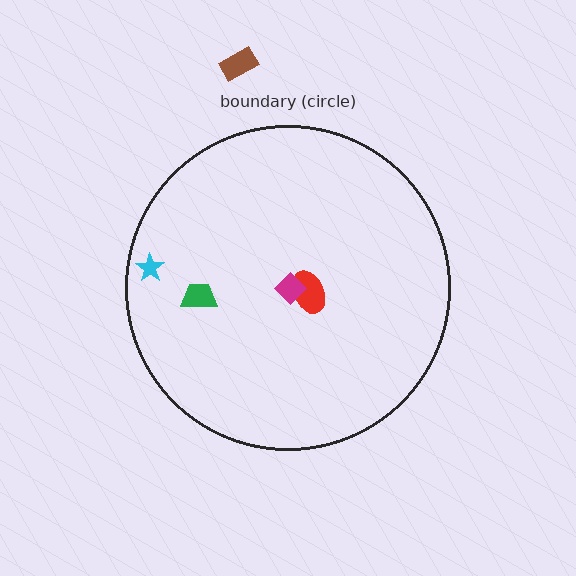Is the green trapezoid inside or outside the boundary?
Inside.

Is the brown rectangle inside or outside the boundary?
Outside.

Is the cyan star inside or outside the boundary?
Inside.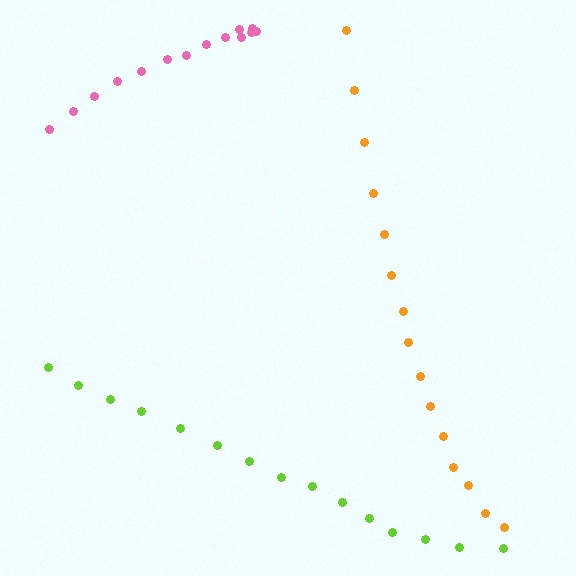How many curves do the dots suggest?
There are 3 distinct paths.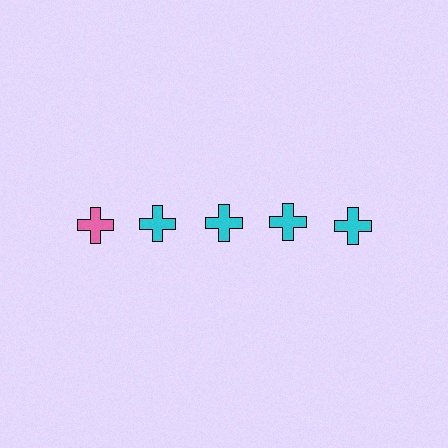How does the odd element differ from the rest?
It has a different color: pink instead of cyan.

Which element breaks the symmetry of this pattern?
The pink cross in the top row, leftmost column breaks the symmetry. All other shapes are cyan crosses.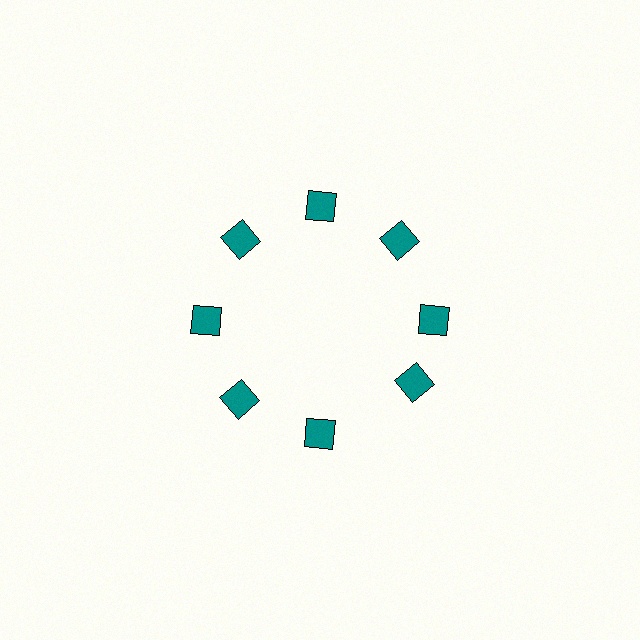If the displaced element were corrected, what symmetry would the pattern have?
It would have 8-fold rotational symmetry — the pattern would map onto itself every 45 degrees.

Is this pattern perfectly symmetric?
No. The 8 teal squares are arranged in a ring, but one element near the 4 o'clock position is rotated out of alignment along the ring, breaking the 8-fold rotational symmetry.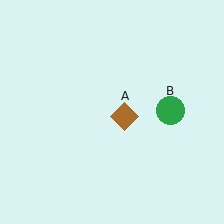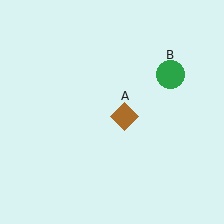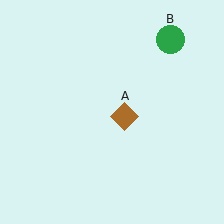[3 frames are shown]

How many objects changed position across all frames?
1 object changed position: green circle (object B).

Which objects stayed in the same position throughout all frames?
Brown diamond (object A) remained stationary.